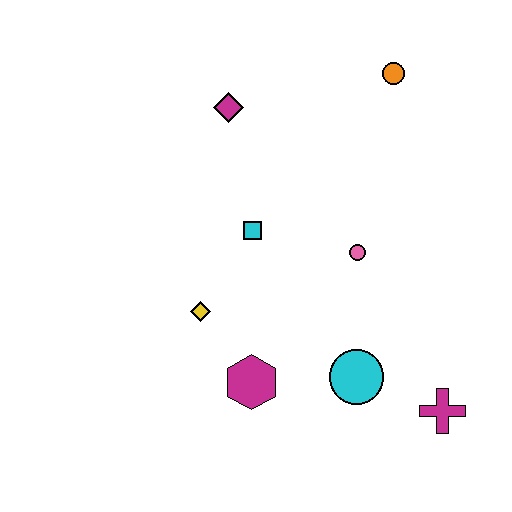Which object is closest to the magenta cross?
The cyan circle is closest to the magenta cross.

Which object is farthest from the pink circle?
The magenta diamond is farthest from the pink circle.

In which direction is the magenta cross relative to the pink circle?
The magenta cross is below the pink circle.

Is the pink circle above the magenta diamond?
No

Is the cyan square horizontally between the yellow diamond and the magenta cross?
Yes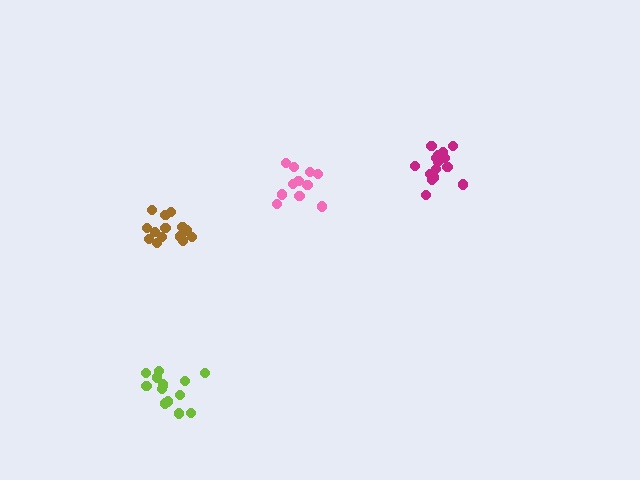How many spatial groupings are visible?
There are 4 spatial groupings.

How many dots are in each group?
Group 1: 14 dots, Group 2: 11 dots, Group 3: 16 dots, Group 4: 14 dots (55 total).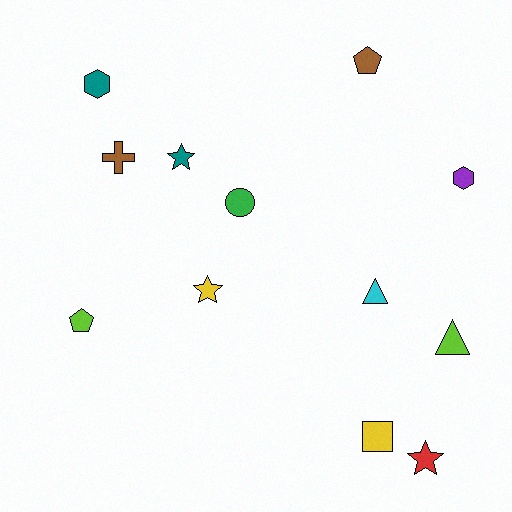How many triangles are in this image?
There are 2 triangles.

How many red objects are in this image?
There is 1 red object.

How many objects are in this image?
There are 12 objects.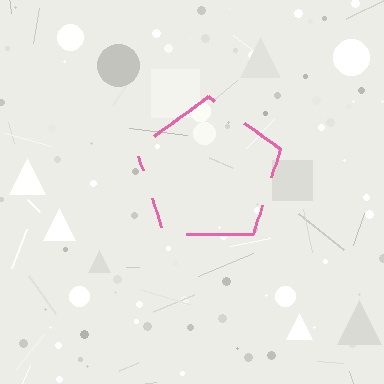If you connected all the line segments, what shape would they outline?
They would outline a pentagon.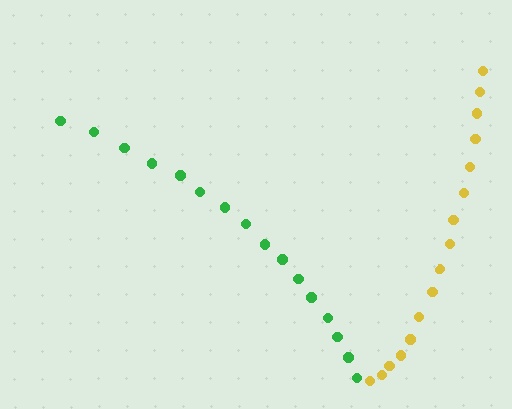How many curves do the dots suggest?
There are 2 distinct paths.